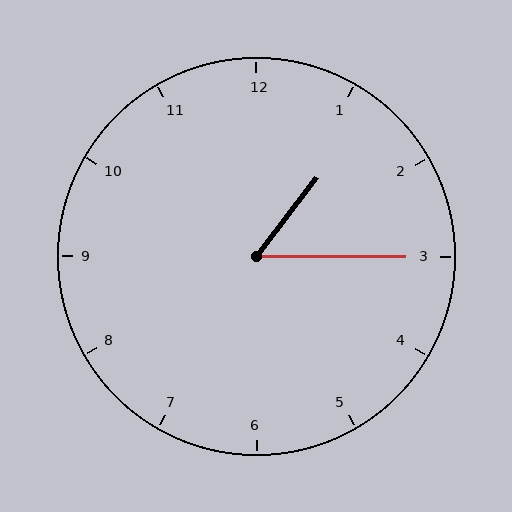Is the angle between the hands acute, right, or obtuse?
It is acute.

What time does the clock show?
1:15.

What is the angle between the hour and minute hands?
Approximately 52 degrees.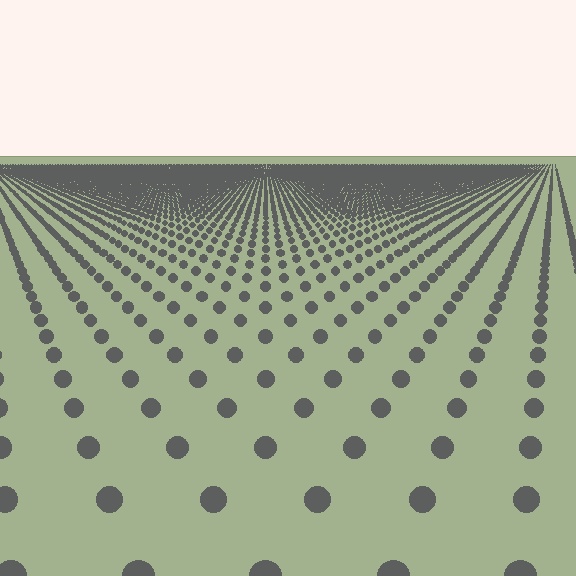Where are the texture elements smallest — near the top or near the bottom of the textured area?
Near the top.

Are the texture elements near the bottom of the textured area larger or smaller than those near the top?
Larger. Near the bottom, elements are closer to the viewer and appear at a bigger on-screen size.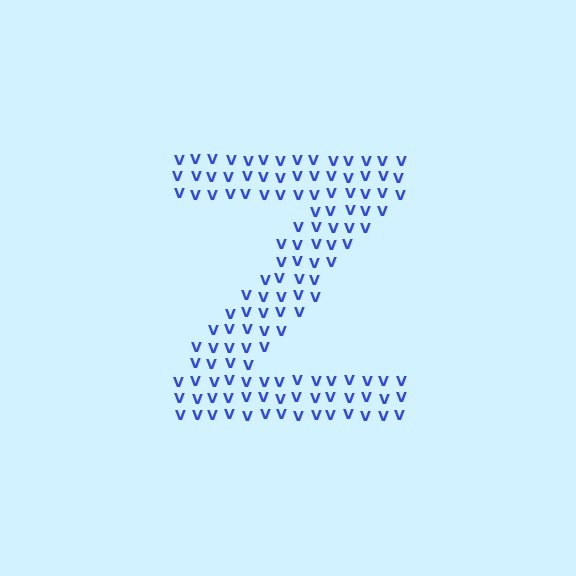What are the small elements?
The small elements are letter V's.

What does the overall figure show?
The overall figure shows the letter Z.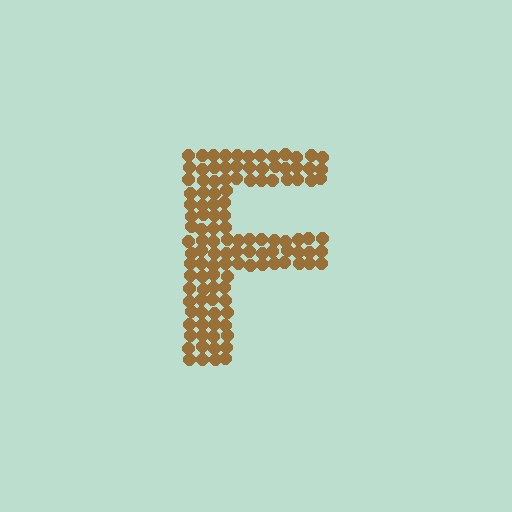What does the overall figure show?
The overall figure shows the letter F.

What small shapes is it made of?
It is made of small circles.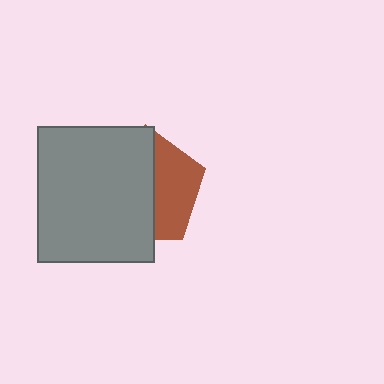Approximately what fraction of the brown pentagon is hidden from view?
Roughly 62% of the brown pentagon is hidden behind the gray rectangle.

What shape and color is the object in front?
The object in front is a gray rectangle.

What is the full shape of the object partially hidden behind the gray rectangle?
The partially hidden object is a brown pentagon.